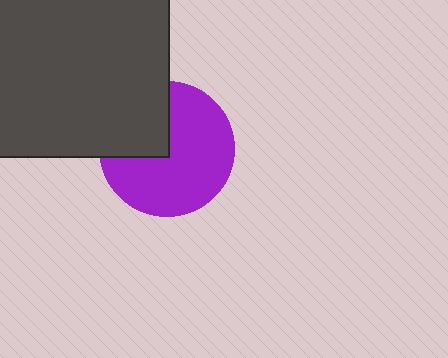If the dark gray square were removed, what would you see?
You would see the complete purple circle.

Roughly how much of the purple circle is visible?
Most of it is visible (roughly 70%).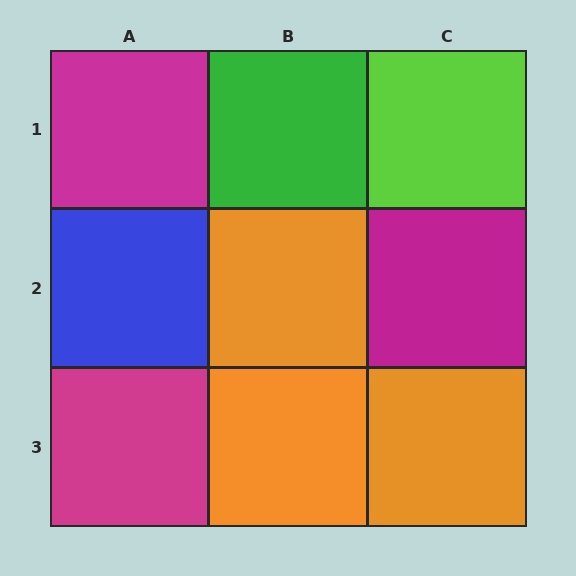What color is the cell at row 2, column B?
Orange.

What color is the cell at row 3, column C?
Orange.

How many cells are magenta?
3 cells are magenta.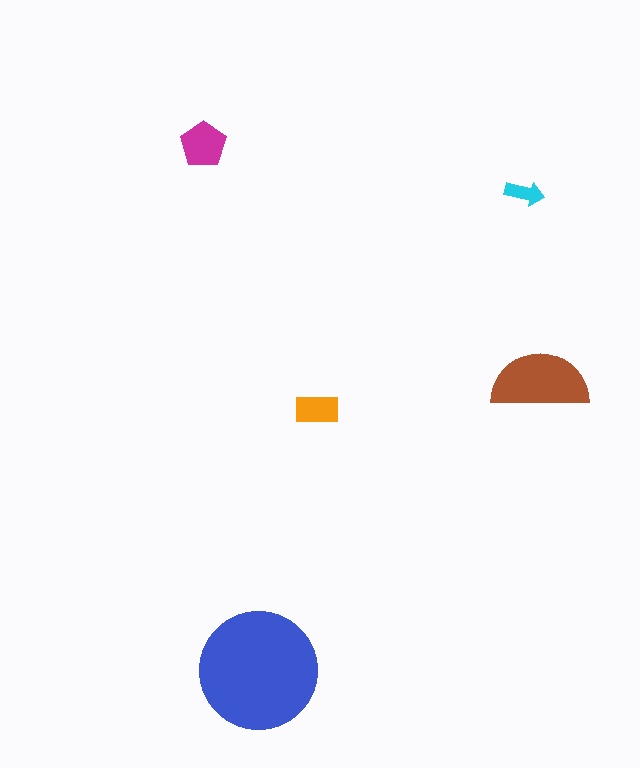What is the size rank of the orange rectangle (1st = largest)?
4th.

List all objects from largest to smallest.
The blue circle, the brown semicircle, the magenta pentagon, the orange rectangle, the cyan arrow.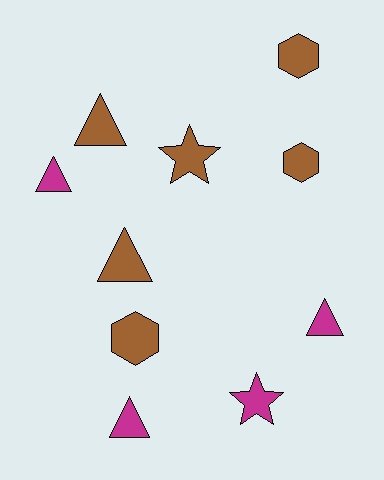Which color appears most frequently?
Brown, with 6 objects.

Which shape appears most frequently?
Triangle, with 5 objects.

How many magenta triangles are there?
There are 3 magenta triangles.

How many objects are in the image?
There are 10 objects.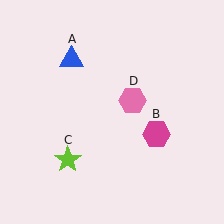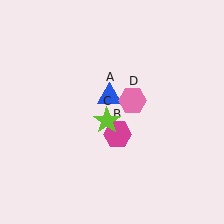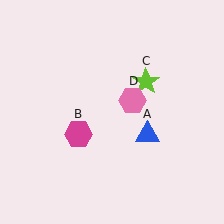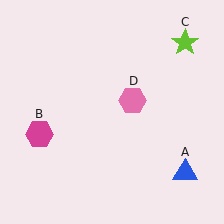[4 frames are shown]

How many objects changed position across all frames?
3 objects changed position: blue triangle (object A), magenta hexagon (object B), lime star (object C).